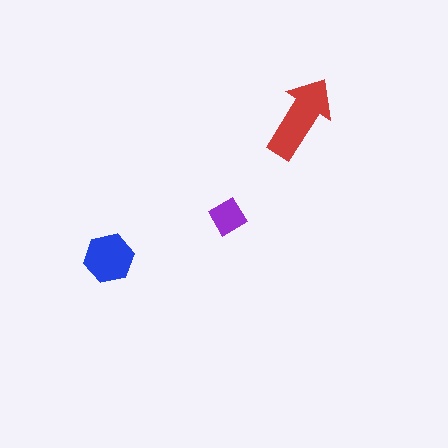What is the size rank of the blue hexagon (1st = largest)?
2nd.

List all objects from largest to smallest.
The red arrow, the blue hexagon, the purple diamond.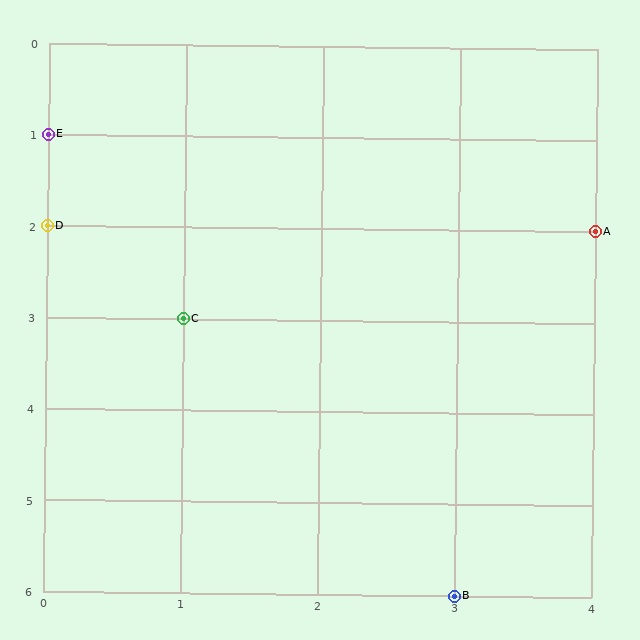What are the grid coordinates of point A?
Point A is at grid coordinates (4, 2).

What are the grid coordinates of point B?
Point B is at grid coordinates (3, 6).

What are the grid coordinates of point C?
Point C is at grid coordinates (1, 3).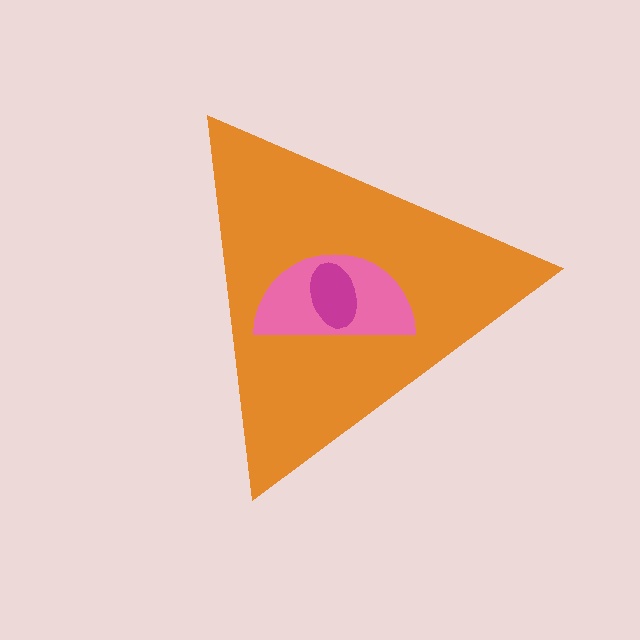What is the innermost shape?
The magenta ellipse.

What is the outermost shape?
The orange triangle.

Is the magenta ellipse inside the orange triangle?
Yes.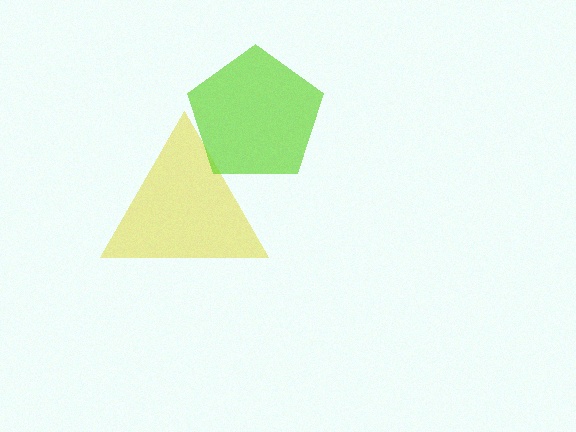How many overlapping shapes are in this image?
There are 2 overlapping shapes in the image.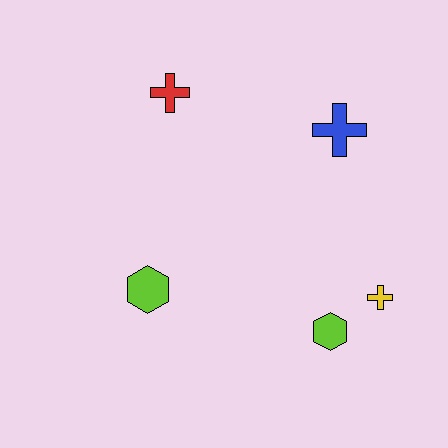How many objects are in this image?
There are 5 objects.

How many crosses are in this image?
There are 3 crosses.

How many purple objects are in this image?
There are no purple objects.